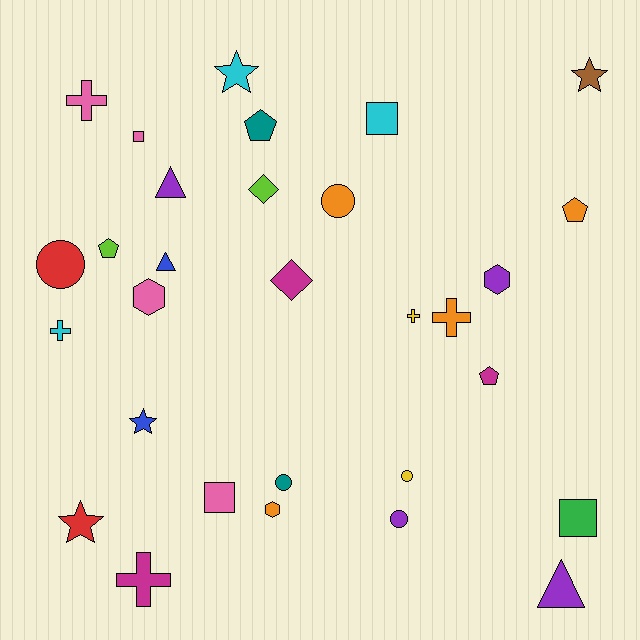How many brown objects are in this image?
There is 1 brown object.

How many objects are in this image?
There are 30 objects.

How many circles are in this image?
There are 5 circles.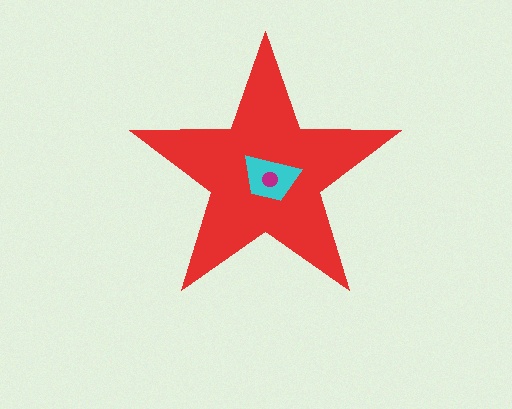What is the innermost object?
The magenta circle.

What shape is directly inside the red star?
The cyan trapezoid.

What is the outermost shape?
The red star.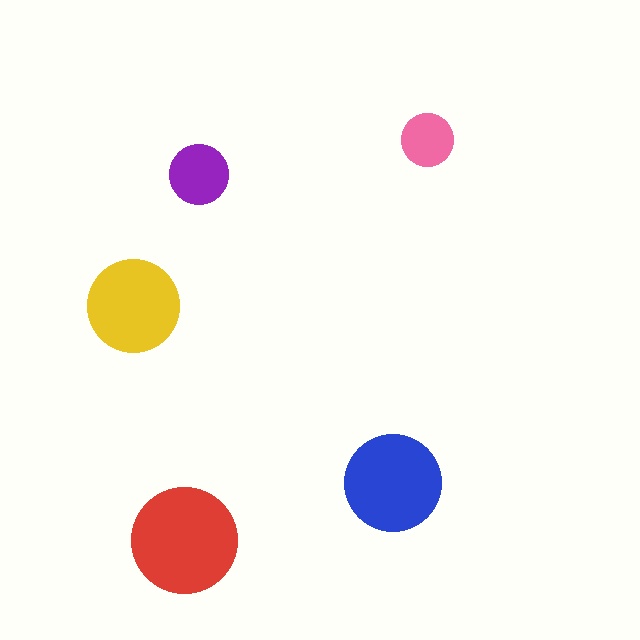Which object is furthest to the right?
The pink circle is rightmost.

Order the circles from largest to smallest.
the red one, the blue one, the yellow one, the purple one, the pink one.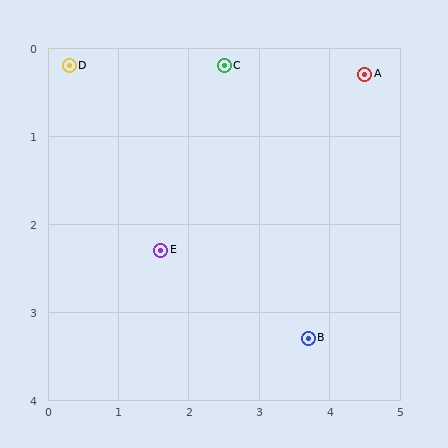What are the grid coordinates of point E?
Point E is at approximately (1.6, 2.3).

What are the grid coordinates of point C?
Point C is at approximately (2.5, 0.2).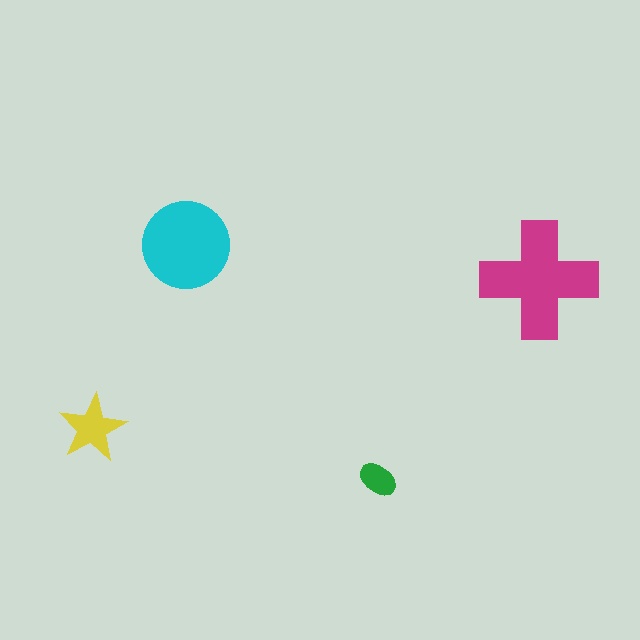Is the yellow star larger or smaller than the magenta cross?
Smaller.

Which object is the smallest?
The green ellipse.